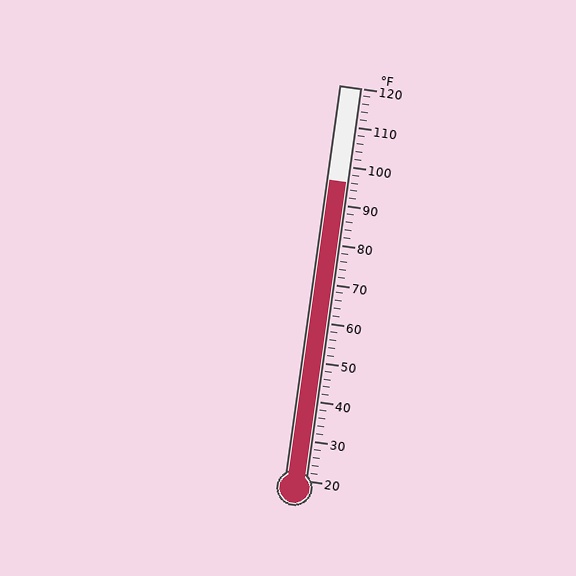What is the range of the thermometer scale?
The thermometer scale ranges from 20°F to 120°F.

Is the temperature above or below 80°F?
The temperature is above 80°F.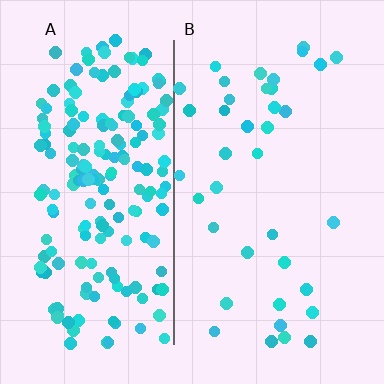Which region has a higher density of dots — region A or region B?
A (the left).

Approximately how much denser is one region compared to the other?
Approximately 5.0× — region A over region B.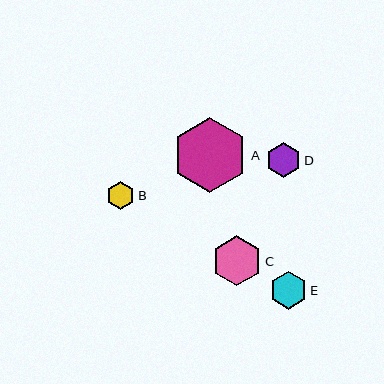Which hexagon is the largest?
Hexagon A is the largest with a size of approximately 76 pixels.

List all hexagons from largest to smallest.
From largest to smallest: A, C, E, D, B.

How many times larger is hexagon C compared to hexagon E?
Hexagon C is approximately 1.3 times the size of hexagon E.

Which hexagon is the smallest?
Hexagon B is the smallest with a size of approximately 28 pixels.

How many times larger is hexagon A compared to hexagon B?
Hexagon A is approximately 2.8 times the size of hexagon B.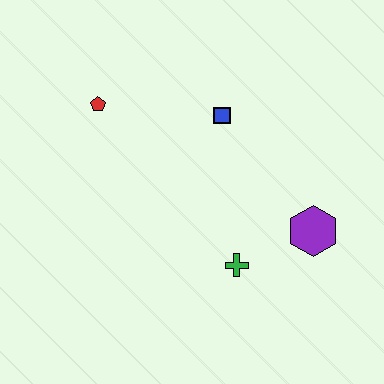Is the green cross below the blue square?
Yes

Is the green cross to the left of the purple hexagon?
Yes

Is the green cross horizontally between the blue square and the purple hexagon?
Yes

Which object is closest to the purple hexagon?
The green cross is closest to the purple hexagon.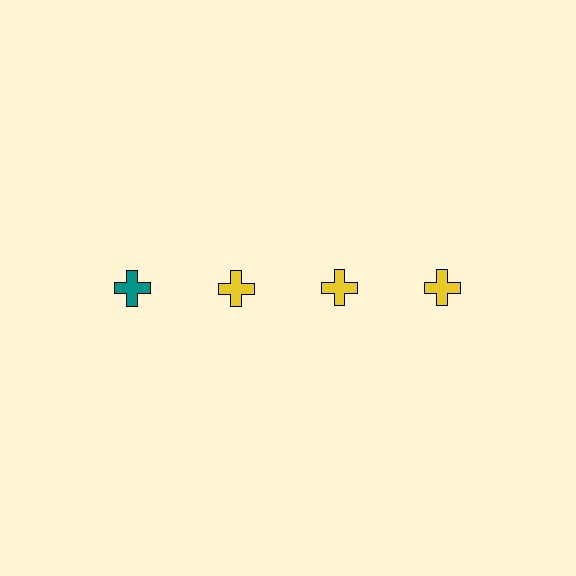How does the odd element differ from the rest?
It has a different color: teal instead of yellow.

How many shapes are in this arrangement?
There are 4 shapes arranged in a grid pattern.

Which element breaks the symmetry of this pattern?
The teal cross in the top row, leftmost column breaks the symmetry. All other shapes are yellow crosses.